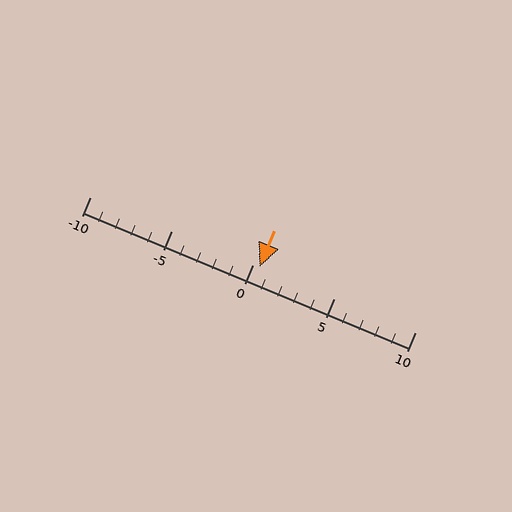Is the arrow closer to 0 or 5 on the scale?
The arrow is closer to 0.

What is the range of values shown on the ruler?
The ruler shows values from -10 to 10.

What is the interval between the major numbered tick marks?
The major tick marks are spaced 5 units apart.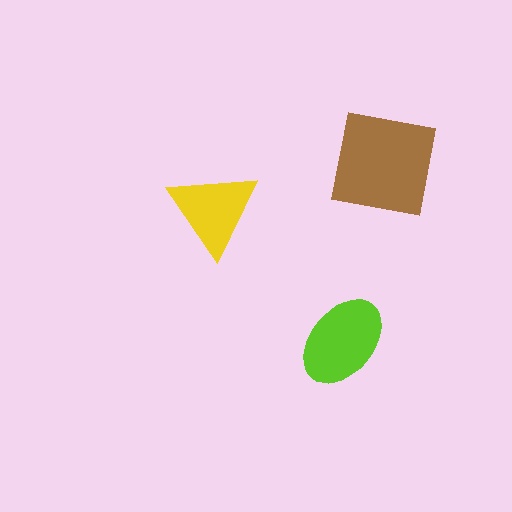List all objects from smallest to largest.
The yellow triangle, the lime ellipse, the brown square.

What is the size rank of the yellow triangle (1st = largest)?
3rd.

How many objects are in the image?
There are 3 objects in the image.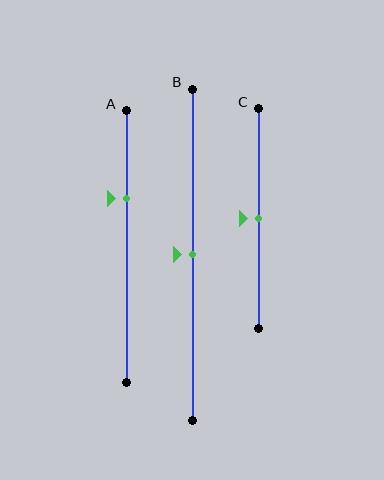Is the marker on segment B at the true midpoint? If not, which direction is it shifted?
Yes, the marker on segment B is at the true midpoint.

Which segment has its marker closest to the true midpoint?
Segment B has its marker closest to the true midpoint.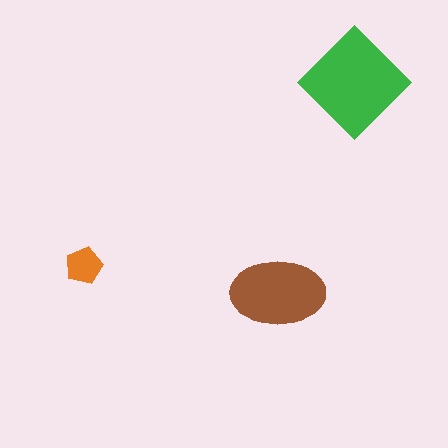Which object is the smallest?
The orange pentagon.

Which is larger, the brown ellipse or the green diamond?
The green diamond.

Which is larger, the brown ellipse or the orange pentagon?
The brown ellipse.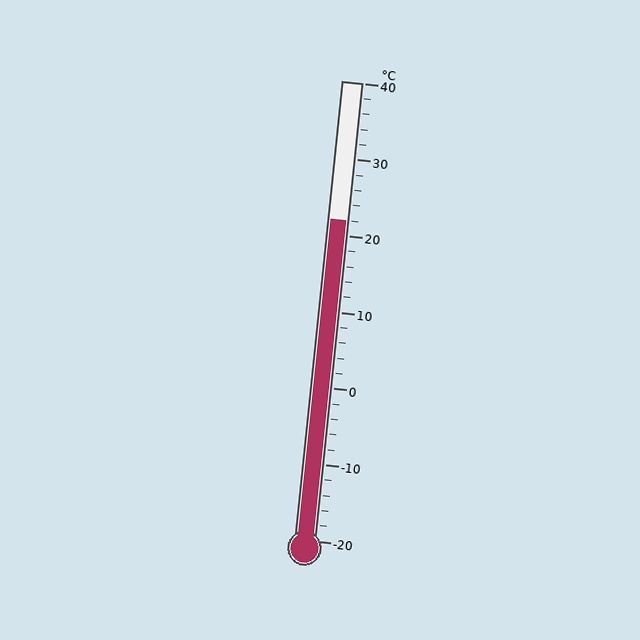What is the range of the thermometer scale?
The thermometer scale ranges from -20°C to 40°C.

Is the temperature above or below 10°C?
The temperature is above 10°C.